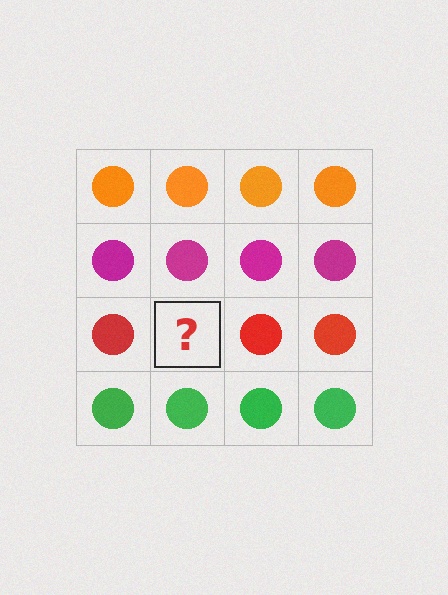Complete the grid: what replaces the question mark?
The question mark should be replaced with a red circle.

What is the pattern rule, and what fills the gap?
The rule is that each row has a consistent color. The gap should be filled with a red circle.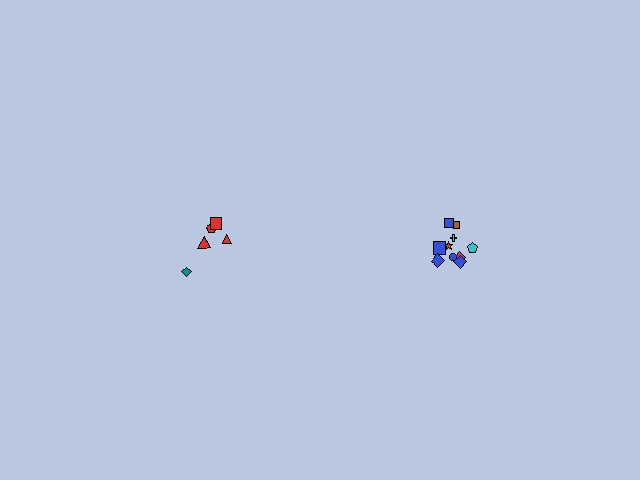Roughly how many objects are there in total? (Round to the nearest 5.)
Roughly 15 objects in total.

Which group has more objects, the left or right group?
The right group.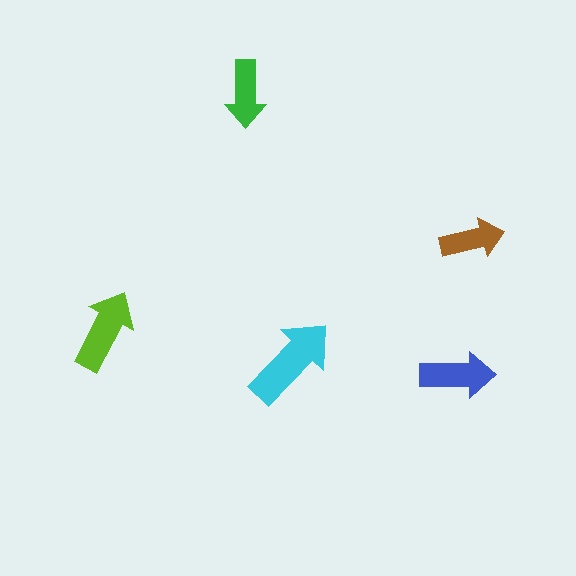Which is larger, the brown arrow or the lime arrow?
The lime one.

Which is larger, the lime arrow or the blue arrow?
The lime one.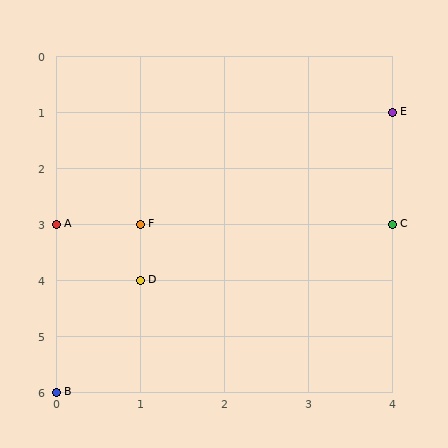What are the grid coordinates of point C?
Point C is at grid coordinates (4, 3).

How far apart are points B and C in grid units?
Points B and C are 4 columns and 3 rows apart (about 5.0 grid units diagonally).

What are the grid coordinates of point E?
Point E is at grid coordinates (4, 1).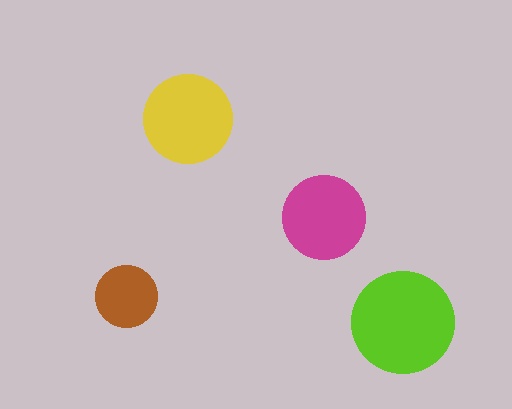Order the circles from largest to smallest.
the lime one, the yellow one, the magenta one, the brown one.